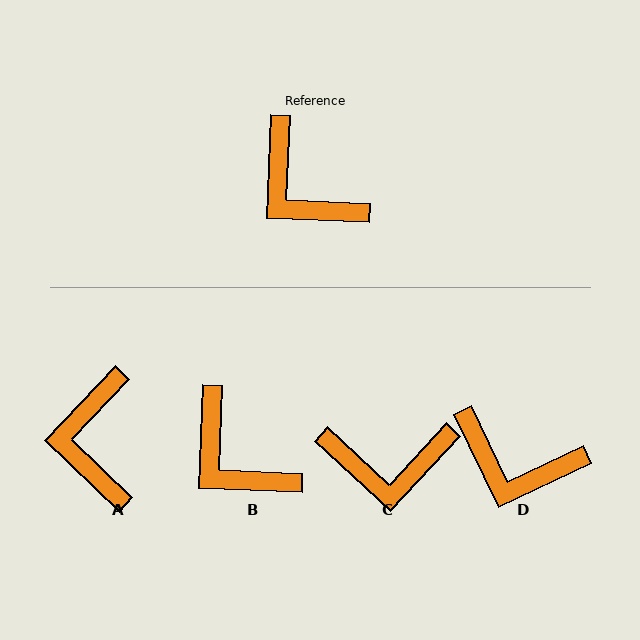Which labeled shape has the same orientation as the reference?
B.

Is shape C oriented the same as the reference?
No, it is off by about 49 degrees.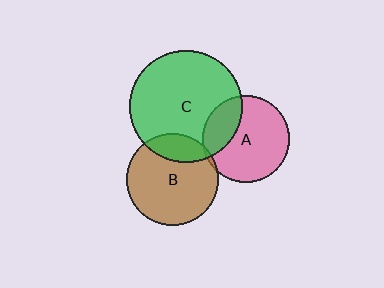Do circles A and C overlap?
Yes.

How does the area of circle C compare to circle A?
Approximately 1.7 times.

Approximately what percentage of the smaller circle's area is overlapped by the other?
Approximately 25%.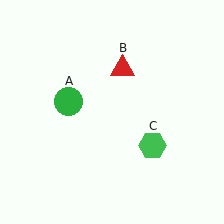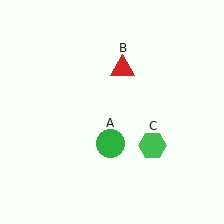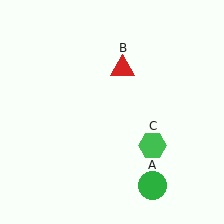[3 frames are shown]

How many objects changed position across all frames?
1 object changed position: green circle (object A).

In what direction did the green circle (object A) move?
The green circle (object A) moved down and to the right.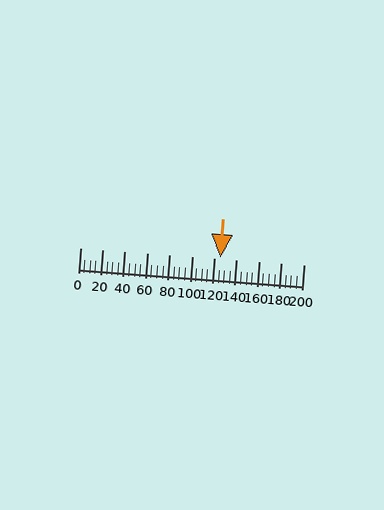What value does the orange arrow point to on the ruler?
The orange arrow points to approximately 125.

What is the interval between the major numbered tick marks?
The major tick marks are spaced 20 units apart.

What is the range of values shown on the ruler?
The ruler shows values from 0 to 200.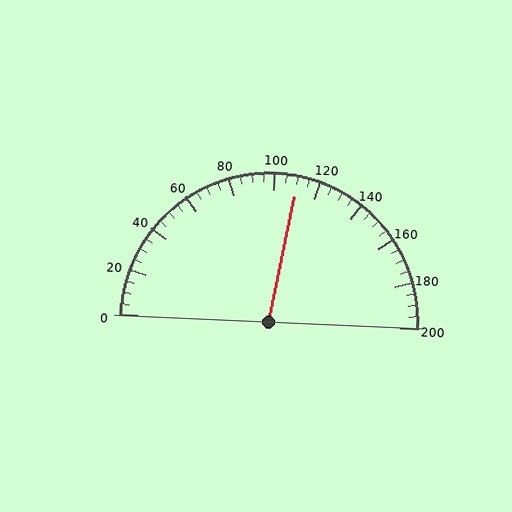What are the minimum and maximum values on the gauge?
The gauge ranges from 0 to 200.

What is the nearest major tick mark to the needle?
The nearest major tick mark is 120.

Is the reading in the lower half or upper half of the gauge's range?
The reading is in the upper half of the range (0 to 200).